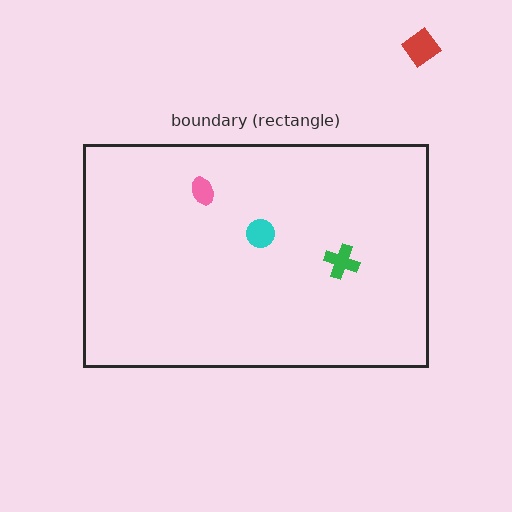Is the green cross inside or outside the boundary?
Inside.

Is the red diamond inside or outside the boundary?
Outside.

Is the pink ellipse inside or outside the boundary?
Inside.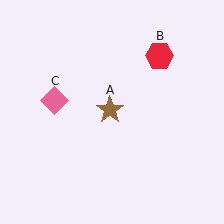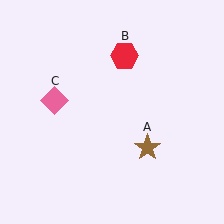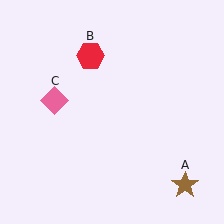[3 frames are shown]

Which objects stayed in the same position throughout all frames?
Pink diamond (object C) remained stationary.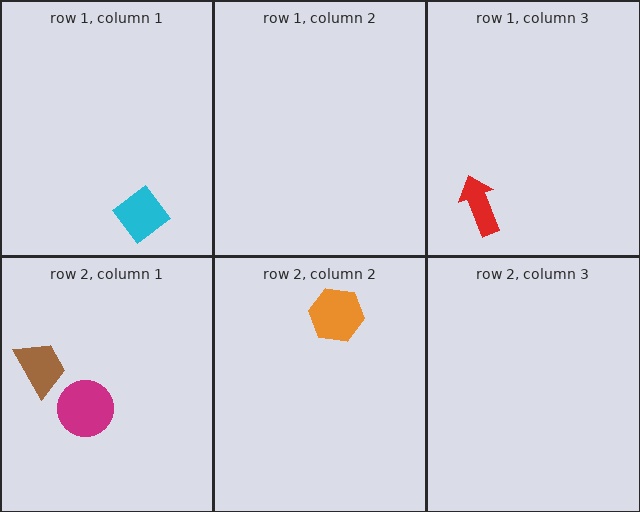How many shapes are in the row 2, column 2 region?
1.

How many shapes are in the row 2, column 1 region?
2.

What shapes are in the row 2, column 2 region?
The orange hexagon.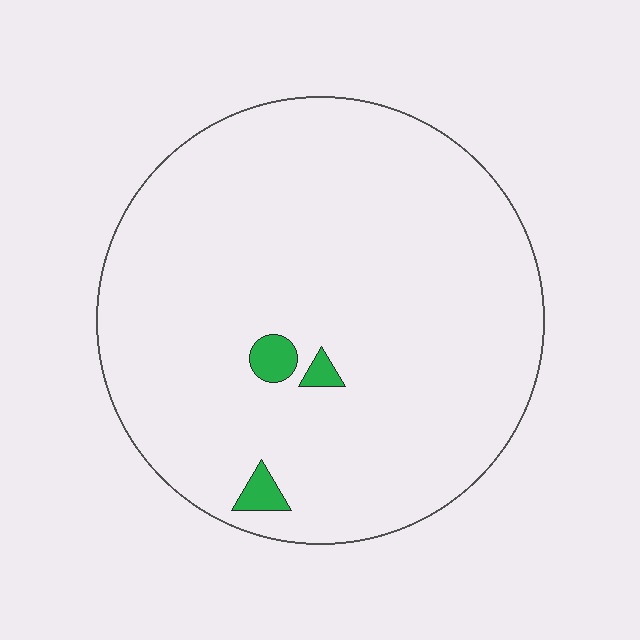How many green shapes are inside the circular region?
3.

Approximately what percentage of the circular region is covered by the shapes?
Approximately 5%.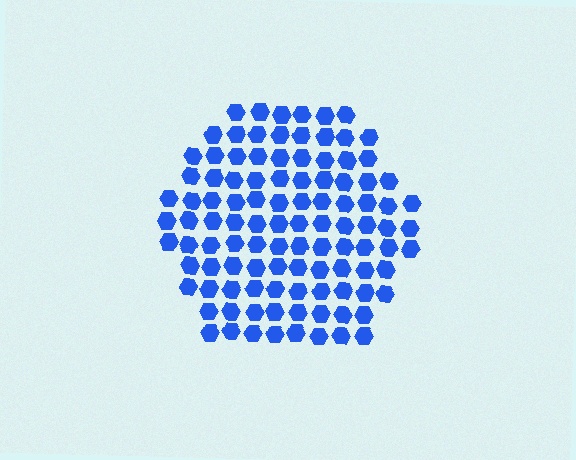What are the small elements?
The small elements are hexagons.